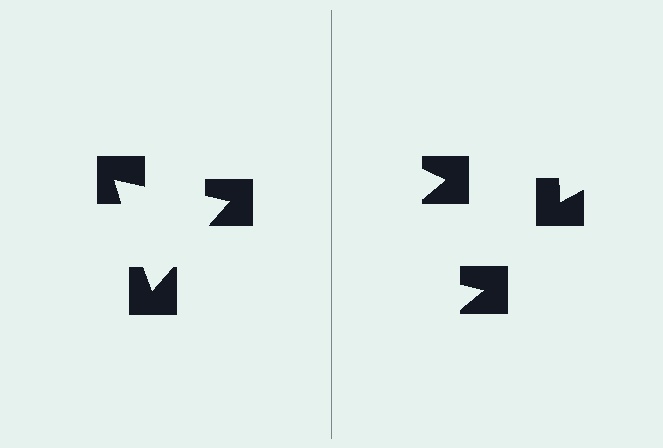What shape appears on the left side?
An illusory triangle.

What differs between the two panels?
The notched squares are positioned identically on both sides; only the wedge orientations differ. On the left they align to a triangle; on the right they are misaligned.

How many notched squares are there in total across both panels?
6 — 3 on each side.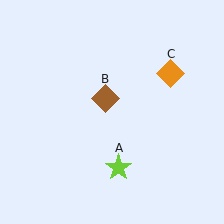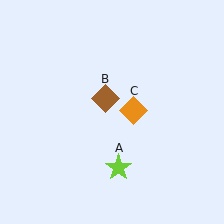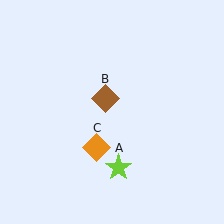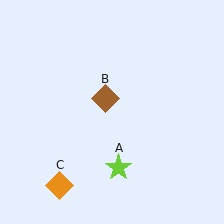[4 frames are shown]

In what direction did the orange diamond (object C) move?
The orange diamond (object C) moved down and to the left.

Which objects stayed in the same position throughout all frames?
Lime star (object A) and brown diamond (object B) remained stationary.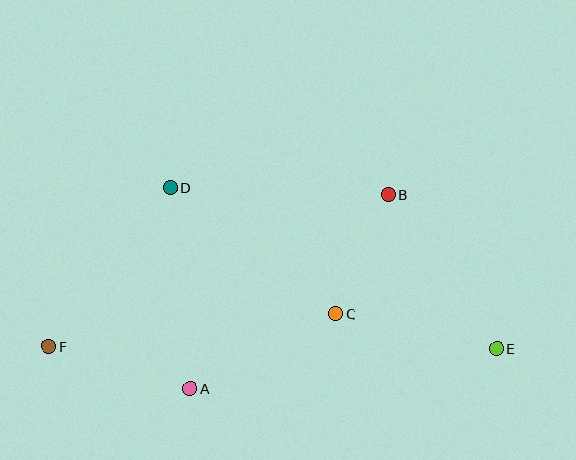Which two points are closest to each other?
Points B and C are closest to each other.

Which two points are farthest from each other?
Points E and F are farthest from each other.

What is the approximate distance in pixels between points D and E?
The distance between D and E is approximately 364 pixels.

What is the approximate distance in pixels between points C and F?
The distance between C and F is approximately 289 pixels.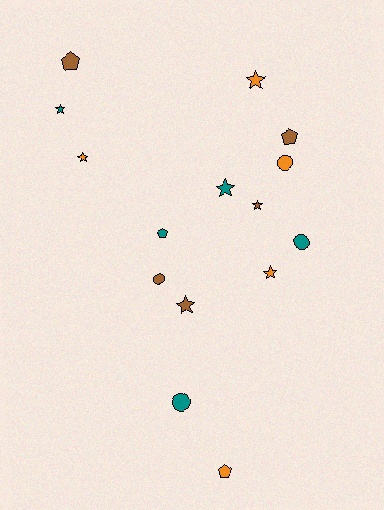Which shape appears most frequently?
Star, with 7 objects.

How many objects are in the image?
There are 15 objects.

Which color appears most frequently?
Brown, with 5 objects.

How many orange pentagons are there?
There is 1 orange pentagon.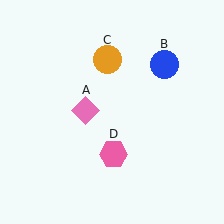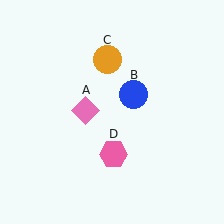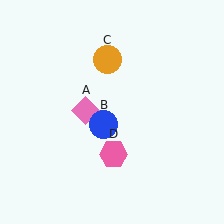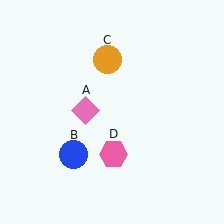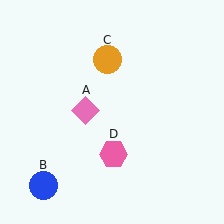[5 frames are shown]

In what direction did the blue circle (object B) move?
The blue circle (object B) moved down and to the left.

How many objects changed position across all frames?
1 object changed position: blue circle (object B).